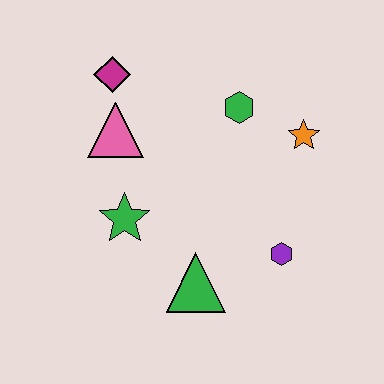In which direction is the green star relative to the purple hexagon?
The green star is to the left of the purple hexagon.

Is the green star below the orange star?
Yes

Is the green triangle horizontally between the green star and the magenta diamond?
No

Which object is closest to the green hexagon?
The orange star is closest to the green hexagon.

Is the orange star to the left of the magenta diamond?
No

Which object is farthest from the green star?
The orange star is farthest from the green star.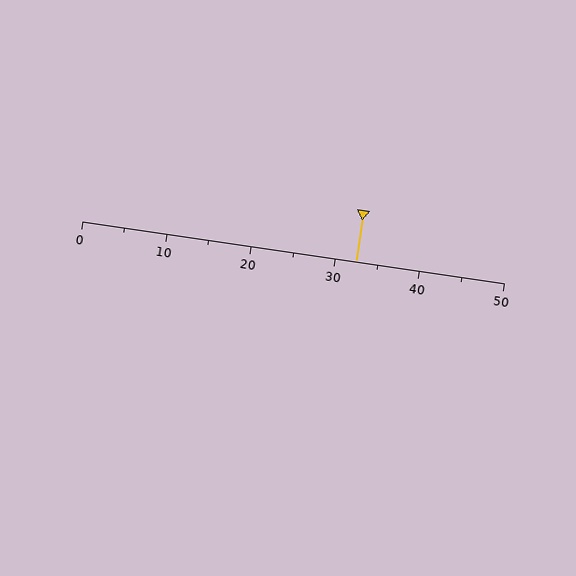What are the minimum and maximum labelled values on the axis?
The axis runs from 0 to 50.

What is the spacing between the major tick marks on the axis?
The major ticks are spaced 10 apart.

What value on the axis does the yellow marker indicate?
The marker indicates approximately 32.5.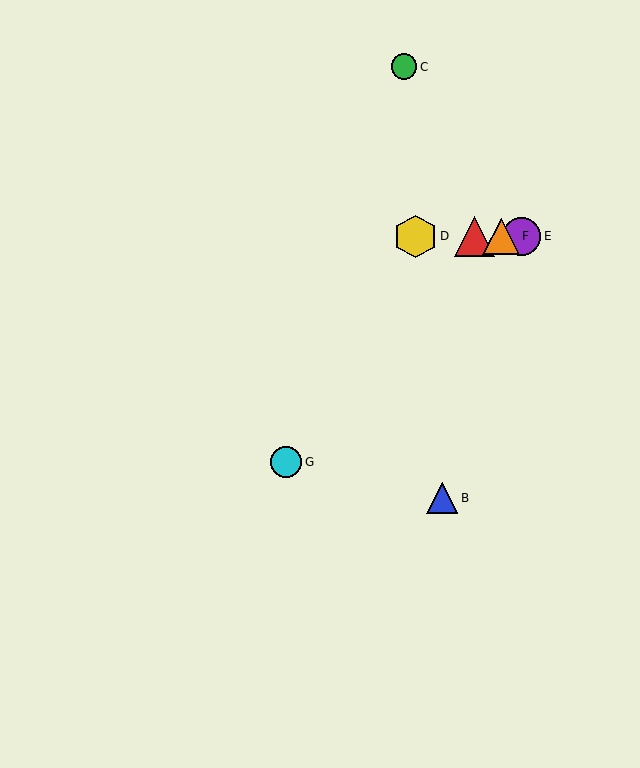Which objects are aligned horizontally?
Objects A, D, E, F are aligned horizontally.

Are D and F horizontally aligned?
Yes, both are at y≈237.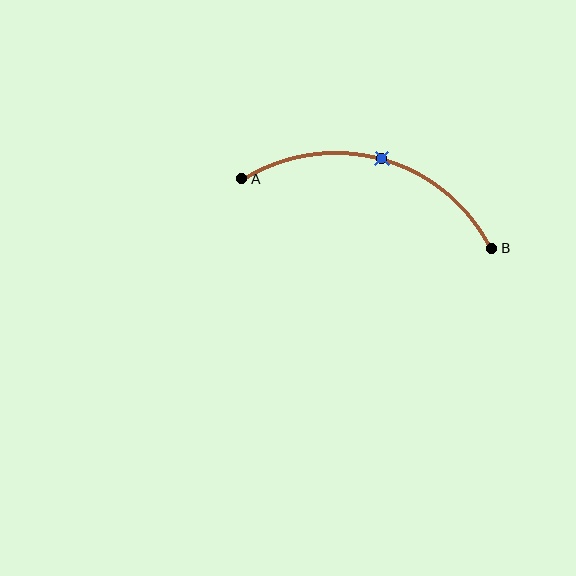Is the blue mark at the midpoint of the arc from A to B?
Yes. The blue mark lies on the arc at equal arc-length from both A and B — it is the arc midpoint.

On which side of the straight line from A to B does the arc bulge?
The arc bulges above the straight line connecting A and B.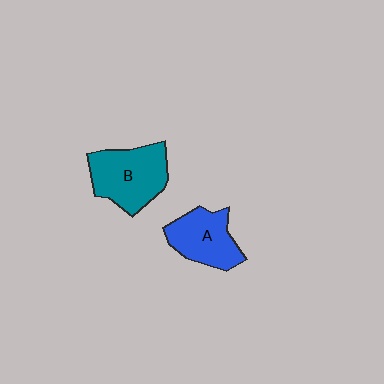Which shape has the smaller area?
Shape A (blue).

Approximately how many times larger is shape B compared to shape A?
Approximately 1.2 times.